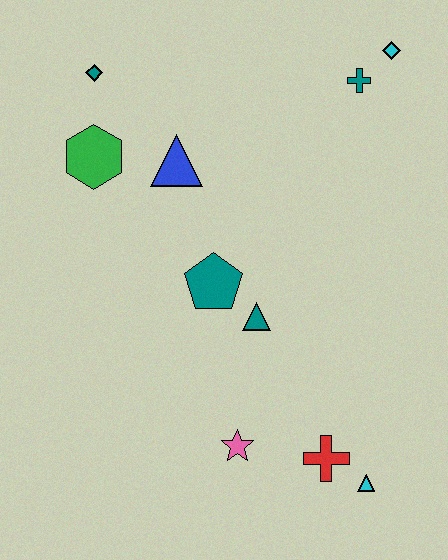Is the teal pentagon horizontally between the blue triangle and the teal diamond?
No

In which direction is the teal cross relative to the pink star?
The teal cross is above the pink star.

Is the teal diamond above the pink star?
Yes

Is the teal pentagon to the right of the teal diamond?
Yes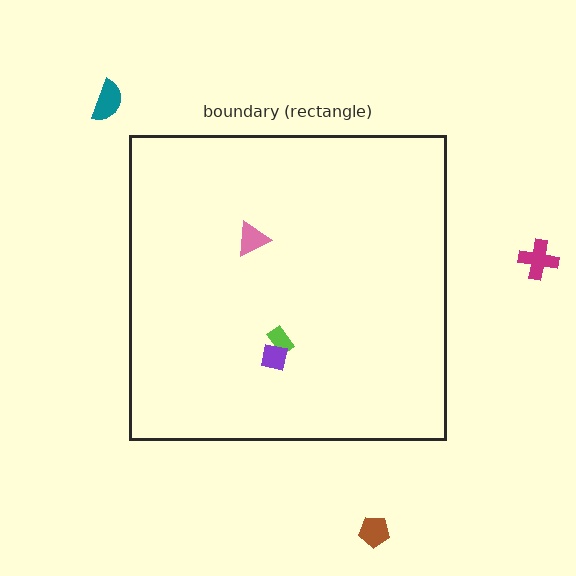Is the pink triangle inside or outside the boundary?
Inside.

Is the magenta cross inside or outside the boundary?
Outside.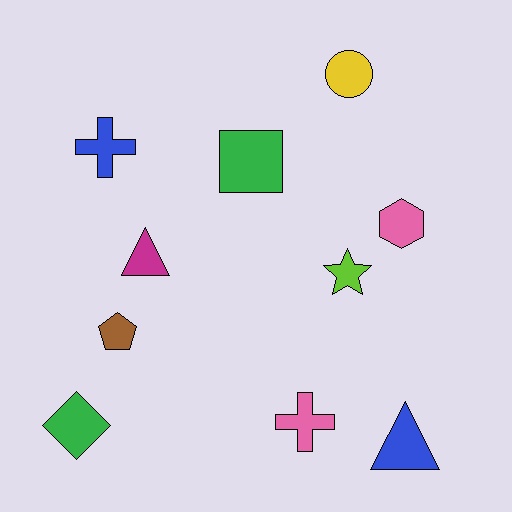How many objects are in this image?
There are 10 objects.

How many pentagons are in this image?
There is 1 pentagon.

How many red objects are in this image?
There are no red objects.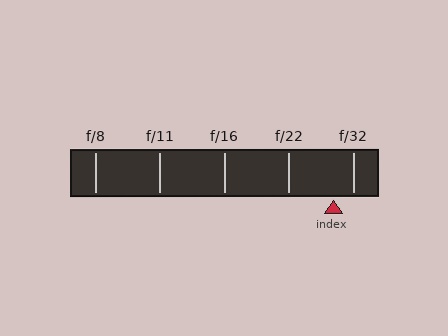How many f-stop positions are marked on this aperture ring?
There are 5 f-stop positions marked.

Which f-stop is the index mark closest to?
The index mark is closest to f/32.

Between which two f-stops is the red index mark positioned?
The index mark is between f/22 and f/32.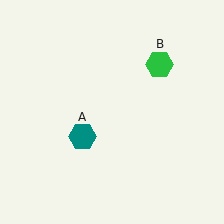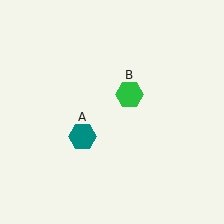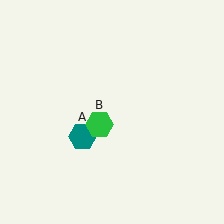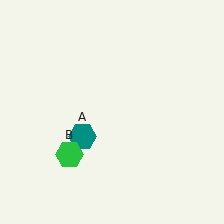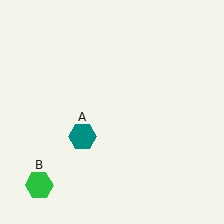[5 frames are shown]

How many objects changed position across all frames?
1 object changed position: green hexagon (object B).